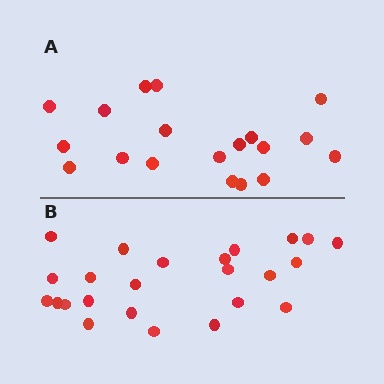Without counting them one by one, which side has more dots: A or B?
Region B (the bottom region) has more dots.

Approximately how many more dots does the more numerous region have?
Region B has about 5 more dots than region A.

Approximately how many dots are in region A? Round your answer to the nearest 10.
About 20 dots. (The exact count is 19, which rounds to 20.)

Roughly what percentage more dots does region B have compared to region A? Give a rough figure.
About 25% more.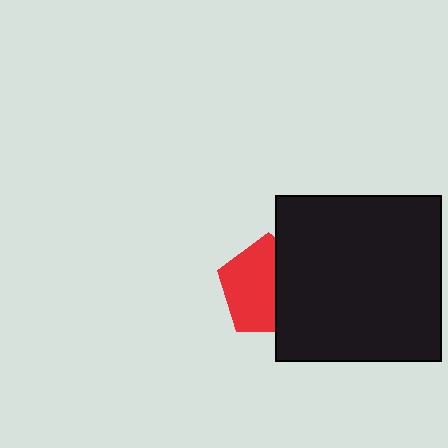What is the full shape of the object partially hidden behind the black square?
The partially hidden object is a red pentagon.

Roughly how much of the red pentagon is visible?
About half of it is visible (roughly 59%).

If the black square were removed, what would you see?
You would see the complete red pentagon.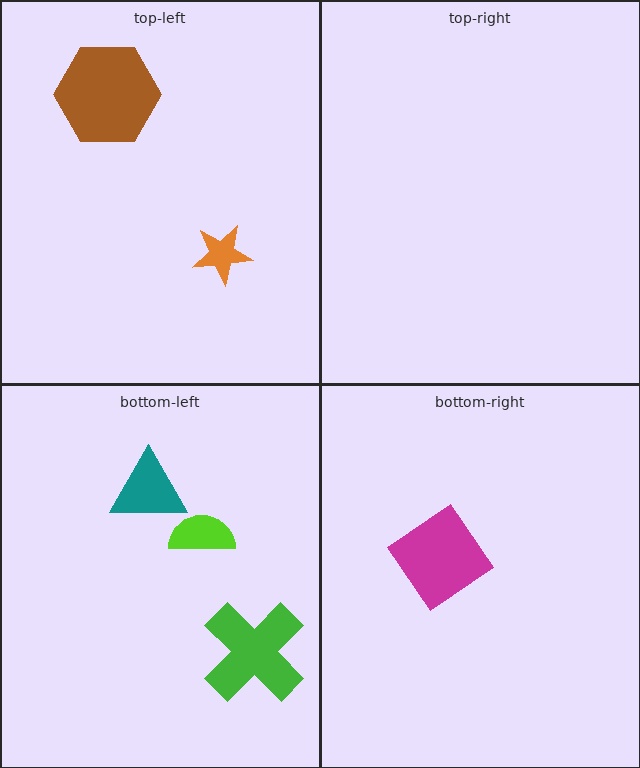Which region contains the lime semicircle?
The bottom-left region.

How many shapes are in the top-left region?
2.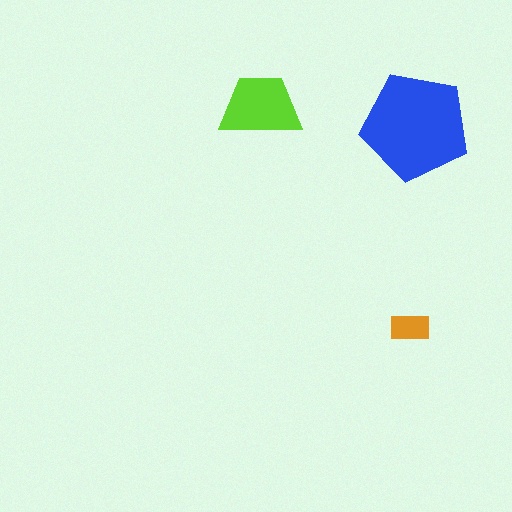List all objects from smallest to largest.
The orange rectangle, the lime trapezoid, the blue pentagon.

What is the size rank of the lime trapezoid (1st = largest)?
2nd.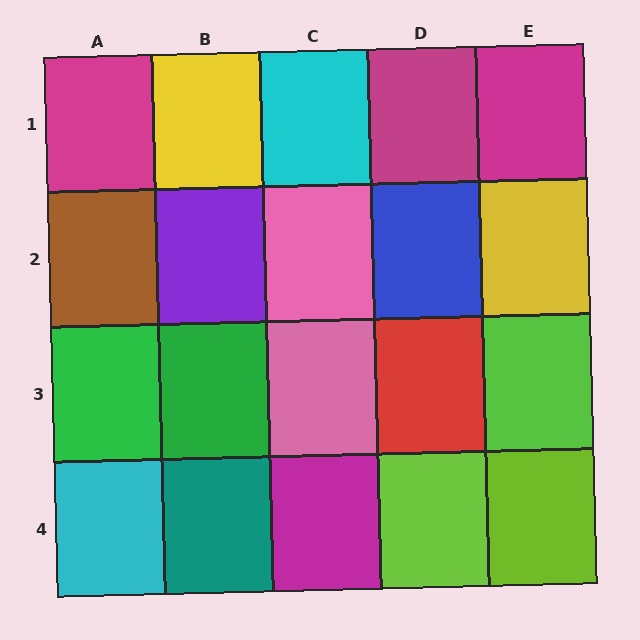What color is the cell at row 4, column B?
Teal.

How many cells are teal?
1 cell is teal.